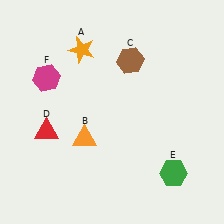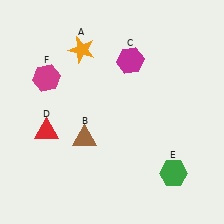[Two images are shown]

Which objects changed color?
B changed from orange to brown. C changed from brown to magenta.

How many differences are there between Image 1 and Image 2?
There are 2 differences between the two images.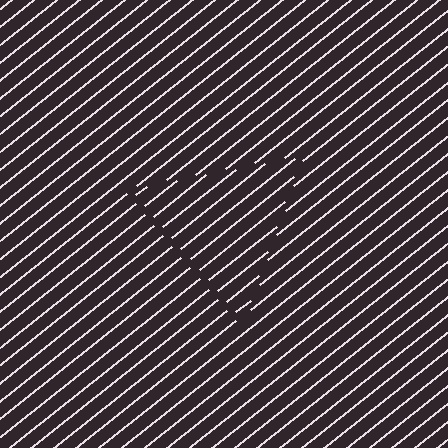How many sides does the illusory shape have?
3 sides — the line-ends trace a triangle.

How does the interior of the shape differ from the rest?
The interior of the shape contains the same grating, shifted by half a period — the contour is defined by the phase discontinuity where line-ends from the inner and outer gratings abut.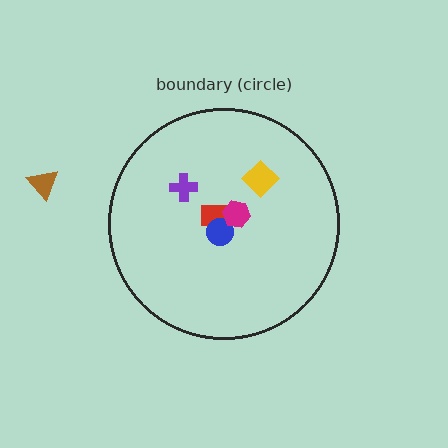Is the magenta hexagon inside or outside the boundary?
Inside.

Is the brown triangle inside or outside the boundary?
Outside.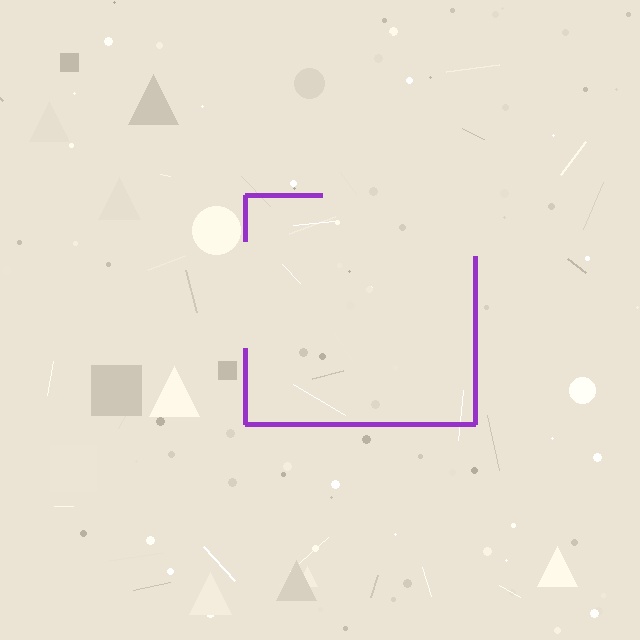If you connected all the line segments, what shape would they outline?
They would outline a square.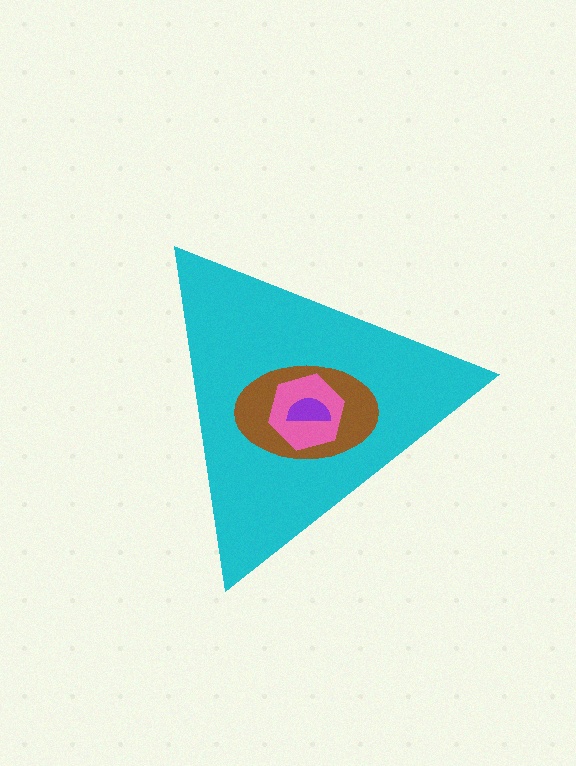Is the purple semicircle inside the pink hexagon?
Yes.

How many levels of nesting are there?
4.